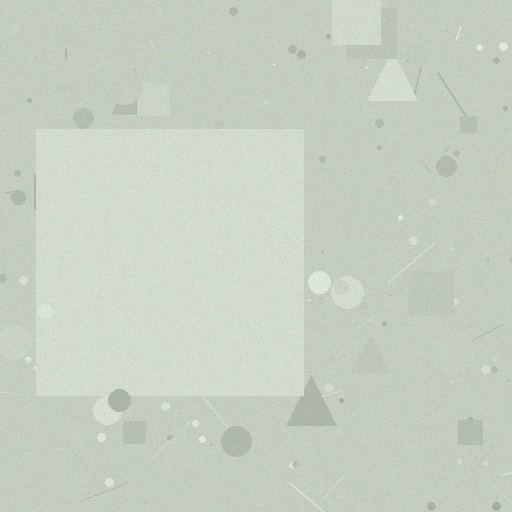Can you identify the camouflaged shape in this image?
The camouflaged shape is a square.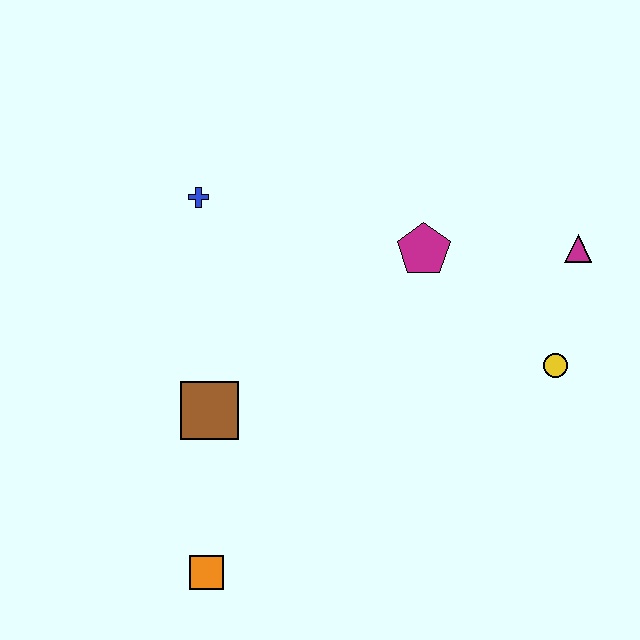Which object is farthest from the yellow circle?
The orange square is farthest from the yellow circle.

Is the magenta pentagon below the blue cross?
Yes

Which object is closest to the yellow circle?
The magenta triangle is closest to the yellow circle.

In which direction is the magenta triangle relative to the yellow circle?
The magenta triangle is above the yellow circle.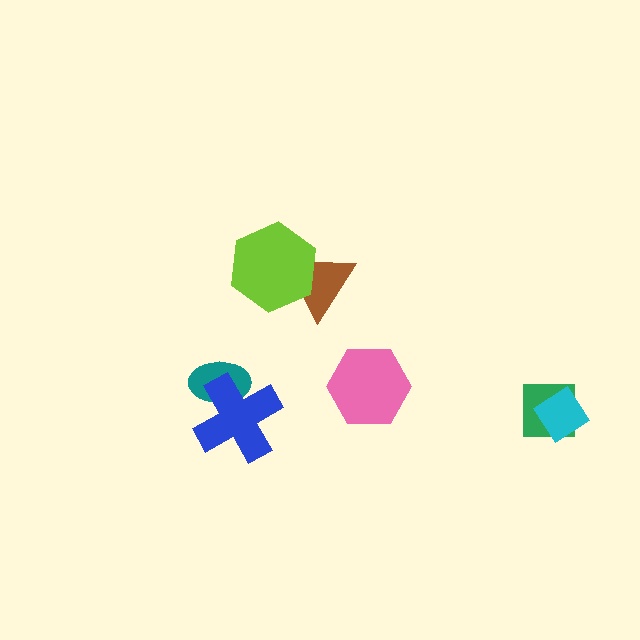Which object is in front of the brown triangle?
The lime hexagon is in front of the brown triangle.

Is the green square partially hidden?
Yes, it is partially covered by another shape.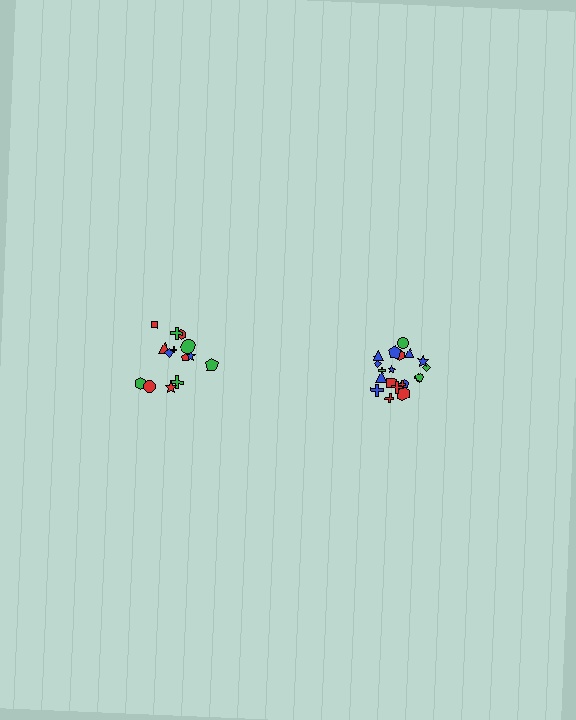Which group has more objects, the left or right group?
The right group.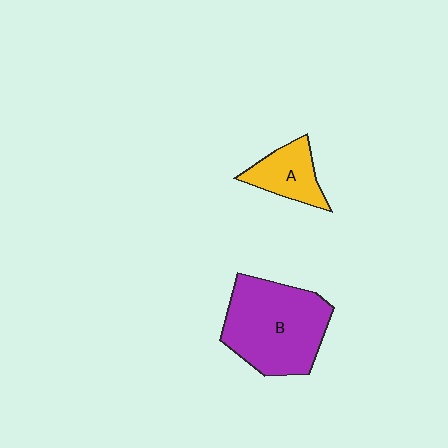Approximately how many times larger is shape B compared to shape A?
Approximately 2.4 times.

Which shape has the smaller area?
Shape A (yellow).